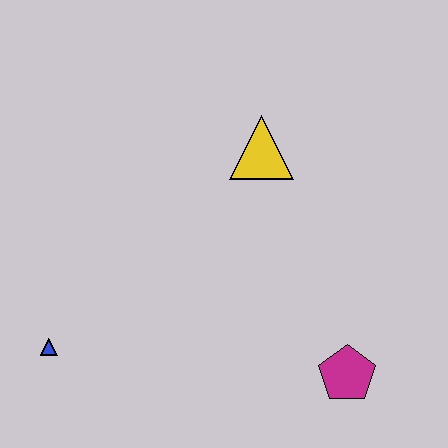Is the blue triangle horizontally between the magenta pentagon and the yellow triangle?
No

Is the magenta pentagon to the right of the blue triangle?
Yes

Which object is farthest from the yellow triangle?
The blue triangle is farthest from the yellow triangle.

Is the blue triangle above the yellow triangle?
No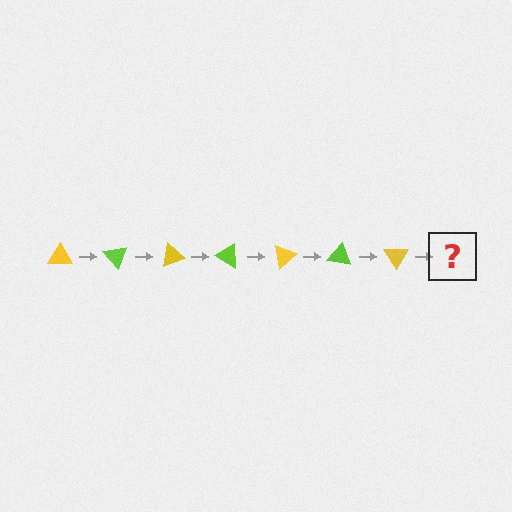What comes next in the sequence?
The next element should be a lime triangle, rotated 350 degrees from the start.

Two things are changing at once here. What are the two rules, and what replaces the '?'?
The two rules are that it rotates 50 degrees each step and the color cycles through yellow and lime. The '?' should be a lime triangle, rotated 350 degrees from the start.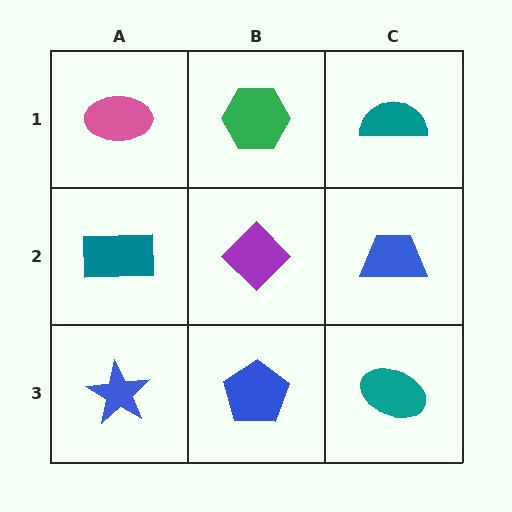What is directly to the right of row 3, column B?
A teal ellipse.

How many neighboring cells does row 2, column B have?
4.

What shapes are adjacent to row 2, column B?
A green hexagon (row 1, column B), a blue pentagon (row 3, column B), a teal rectangle (row 2, column A), a blue trapezoid (row 2, column C).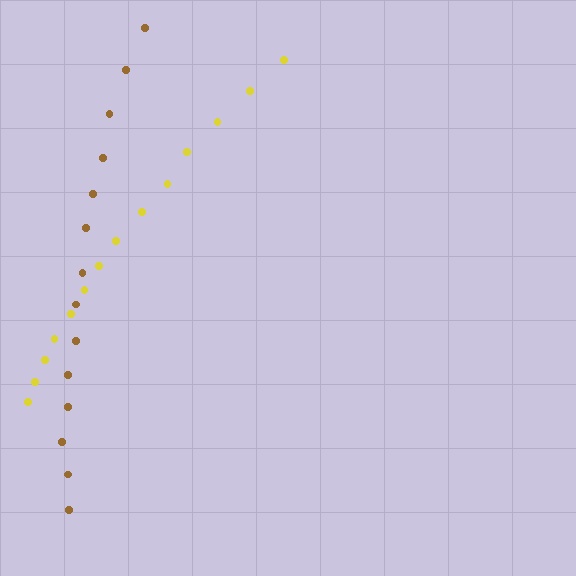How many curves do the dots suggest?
There are 2 distinct paths.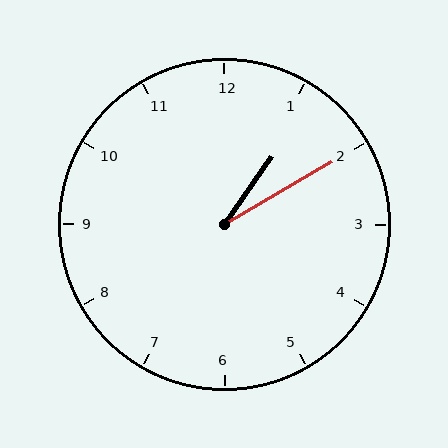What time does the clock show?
1:10.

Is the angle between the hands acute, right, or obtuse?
It is acute.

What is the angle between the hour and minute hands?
Approximately 25 degrees.